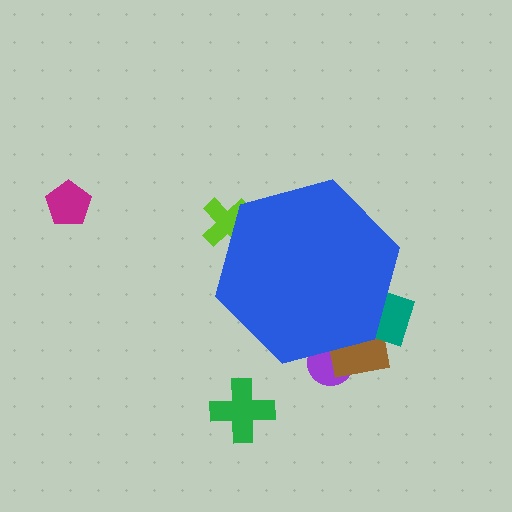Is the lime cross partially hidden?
Yes, the lime cross is partially hidden behind the blue hexagon.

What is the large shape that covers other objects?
A blue hexagon.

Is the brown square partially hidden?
Yes, the brown square is partially hidden behind the blue hexagon.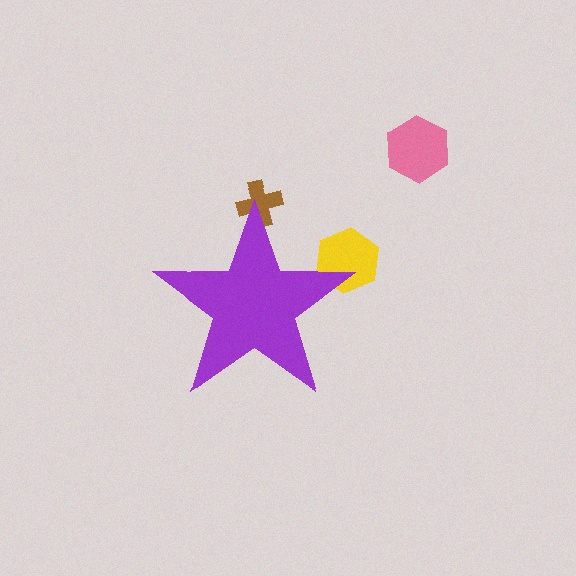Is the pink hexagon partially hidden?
No, the pink hexagon is fully visible.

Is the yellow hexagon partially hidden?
Yes, the yellow hexagon is partially hidden behind the purple star.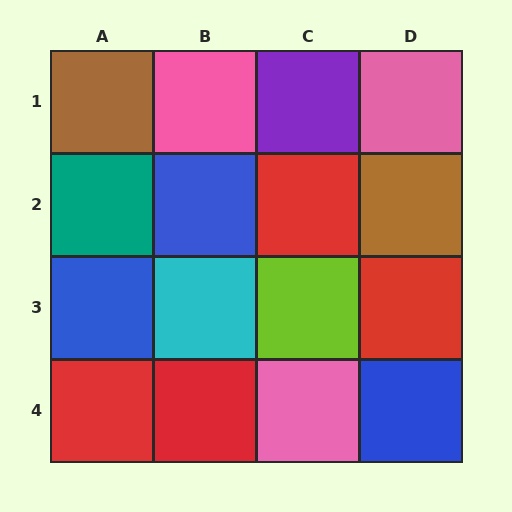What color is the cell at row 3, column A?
Blue.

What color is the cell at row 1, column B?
Pink.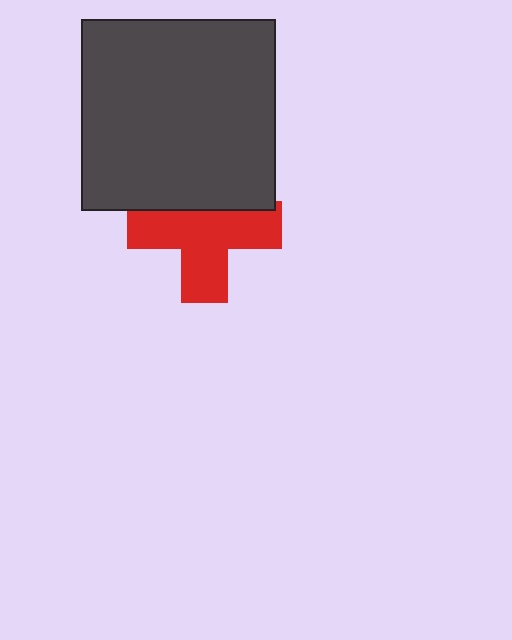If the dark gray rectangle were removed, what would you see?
You would see the complete red cross.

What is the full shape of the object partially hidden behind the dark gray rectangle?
The partially hidden object is a red cross.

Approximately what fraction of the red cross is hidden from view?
Roughly 32% of the red cross is hidden behind the dark gray rectangle.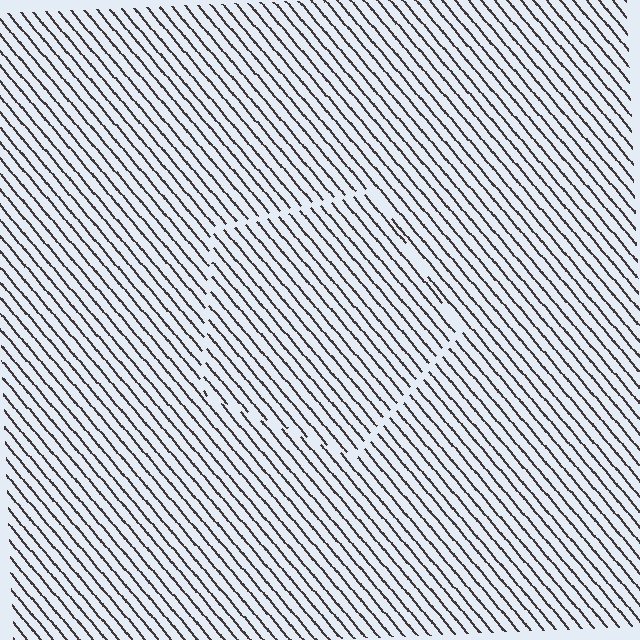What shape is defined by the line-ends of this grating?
An illusory pentagon. The interior of the shape contains the same grating, shifted by half a period — the contour is defined by the phase discontinuity where line-ends from the inner and outer gratings abut.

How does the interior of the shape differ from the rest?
The interior of the shape contains the same grating, shifted by half a period — the contour is defined by the phase discontinuity where line-ends from the inner and outer gratings abut.